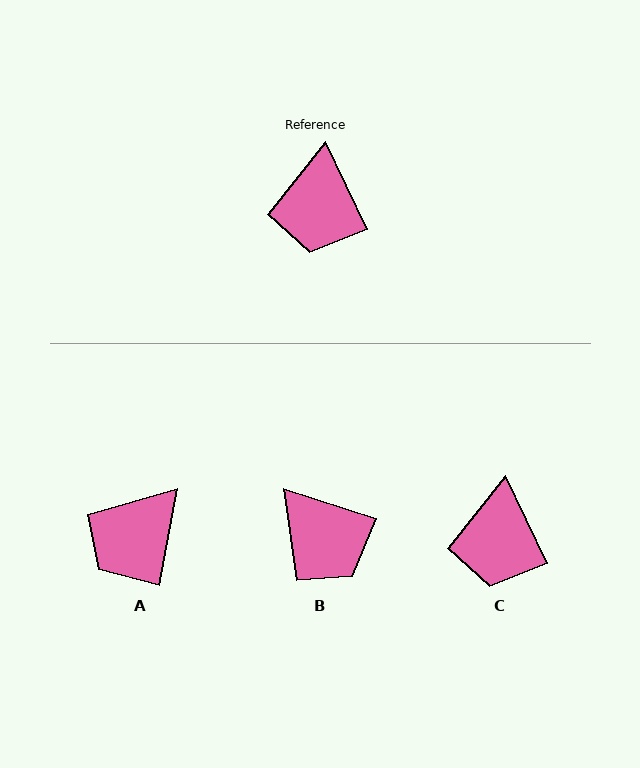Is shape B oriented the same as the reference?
No, it is off by about 46 degrees.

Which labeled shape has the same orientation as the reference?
C.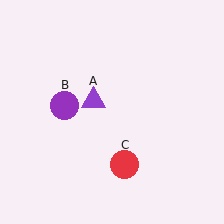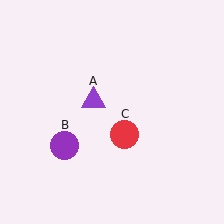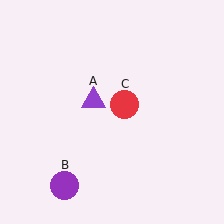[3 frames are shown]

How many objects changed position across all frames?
2 objects changed position: purple circle (object B), red circle (object C).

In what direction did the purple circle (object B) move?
The purple circle (object B) moved down.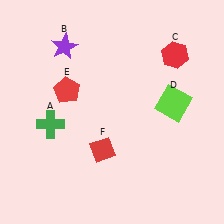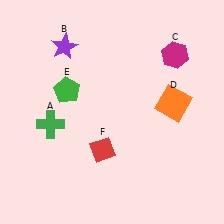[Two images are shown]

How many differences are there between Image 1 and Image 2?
There are 3 differences between the two images.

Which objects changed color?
C changed from red to magenta. D changed from lime to orange. E changed from red to green.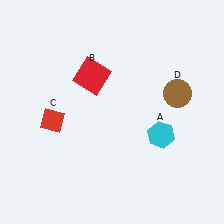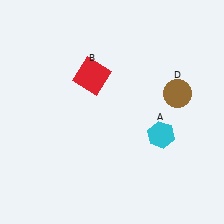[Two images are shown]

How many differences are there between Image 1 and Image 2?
There is 1 difference between the two images.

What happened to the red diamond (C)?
The red diamond (C) was removed in Image 2. It was in the bottom-left area of Image 1.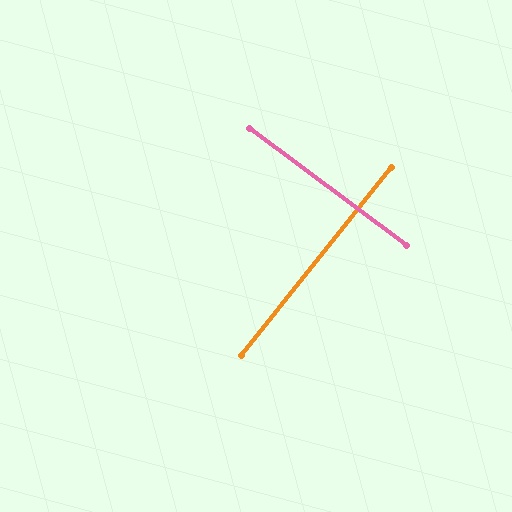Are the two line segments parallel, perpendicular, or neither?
Perpendicular — they meet at approximately 88°.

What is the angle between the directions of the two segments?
Approximately 88 degrees.